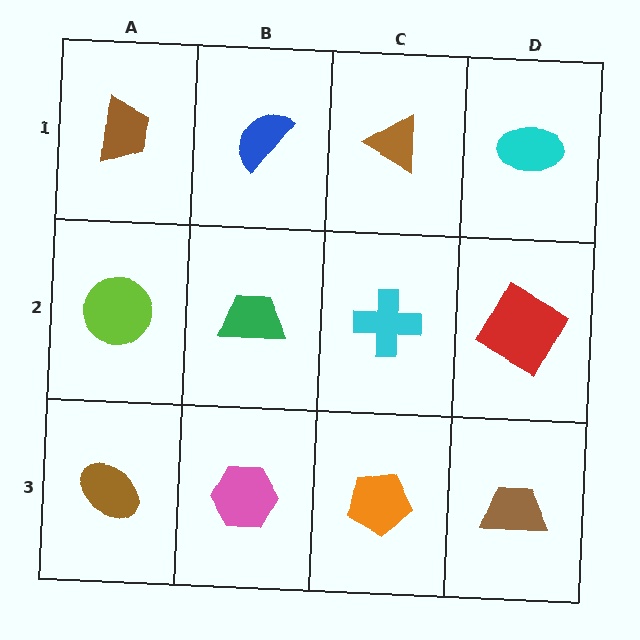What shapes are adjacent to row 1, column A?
A lime circle (row 2, column A), a blue semicircle (row 1, column B).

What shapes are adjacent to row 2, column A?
A brown trapezoid (row 1, column A), a brown ellipse (row 3, column A), a green trapezoid (row 2, column B).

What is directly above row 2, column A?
A brown trapezoid.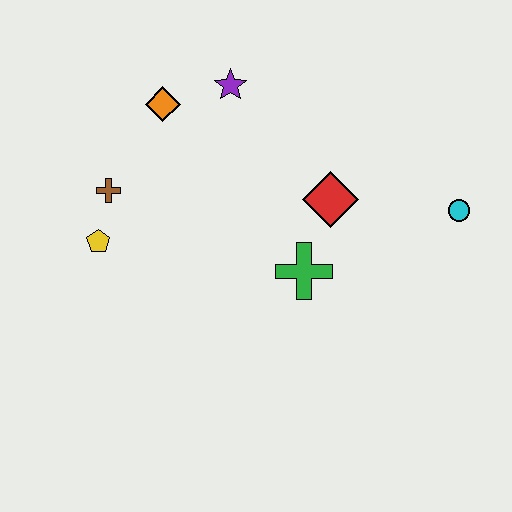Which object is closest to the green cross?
The red diamond is closest to the green cross.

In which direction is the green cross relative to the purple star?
The green cross is below the purple star.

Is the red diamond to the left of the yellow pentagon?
No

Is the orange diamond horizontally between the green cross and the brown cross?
Yes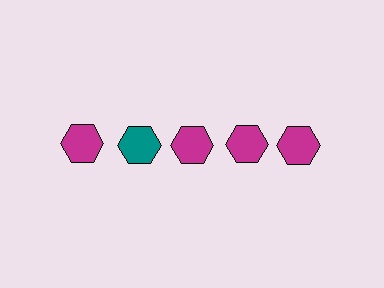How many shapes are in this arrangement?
There are 5 shapes arranged in a grid pattern.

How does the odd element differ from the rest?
It has a different color: teal instead of magenta.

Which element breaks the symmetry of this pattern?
The teal hexagon in the top row, second from left column breaks the symmetry. All other shapes are magenta hexagons.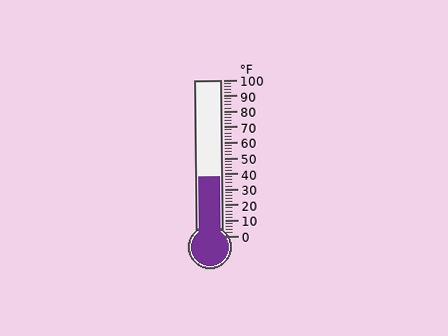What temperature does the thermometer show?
The thermometer shows approximately 38°F.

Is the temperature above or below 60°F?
The temperature is below 60°F.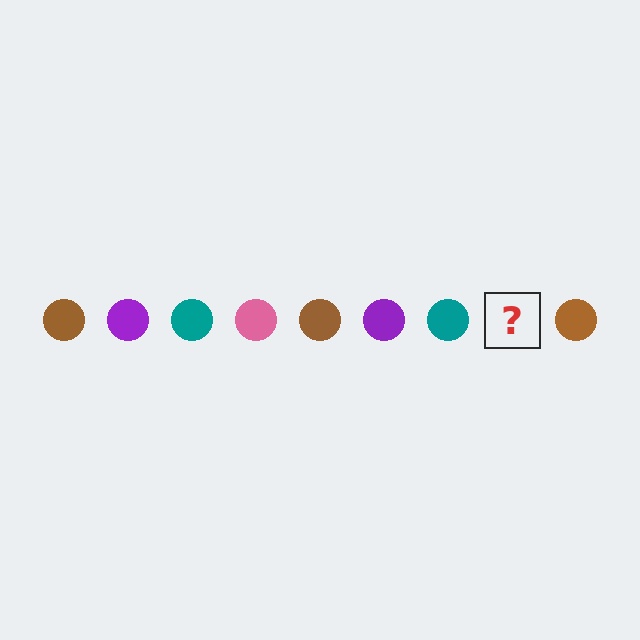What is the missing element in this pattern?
The missing element is a pink circle.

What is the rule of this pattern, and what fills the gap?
The rule is that the pattern cycles through brown, purple, teal, pink circles. The gap should be filled with a pink circle.